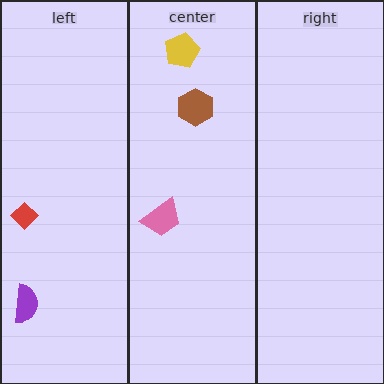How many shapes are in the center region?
3.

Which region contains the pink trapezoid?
The center region.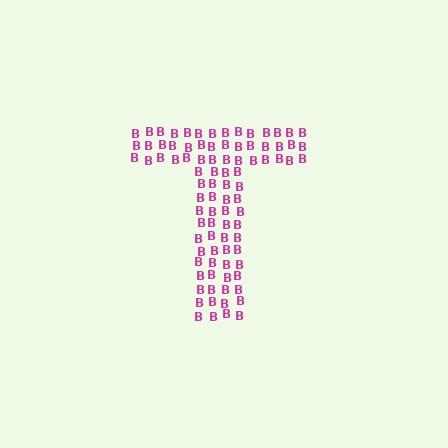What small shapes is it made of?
It is made of small letter B's.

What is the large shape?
The large shape is the letter T.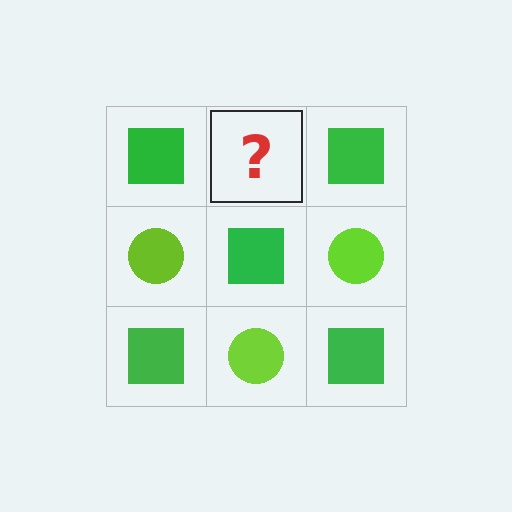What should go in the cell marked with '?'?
The missing cell should contain a lime circle.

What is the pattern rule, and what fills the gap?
The rule is that it alternates green square and lime circle in a checkerboard pattern. The gap should be filled with a lime circle.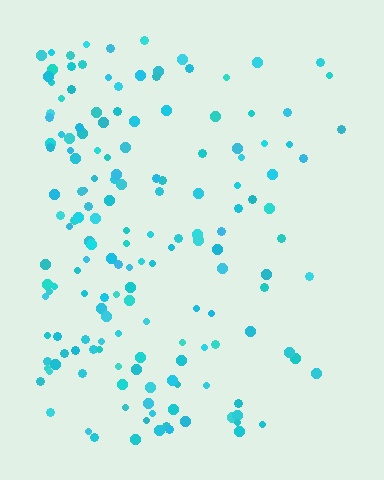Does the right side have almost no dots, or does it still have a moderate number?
Still a moderate number, just noticeably fewer than the left.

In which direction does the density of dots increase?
From right to left, with the left side densest.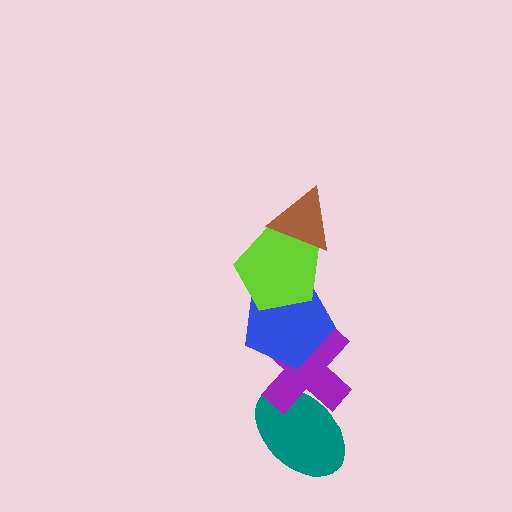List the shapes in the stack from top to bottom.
From top to bottom: the brown triangle, the lime pentagon, the blue pentagon, the purple cross, the teal ellipse.